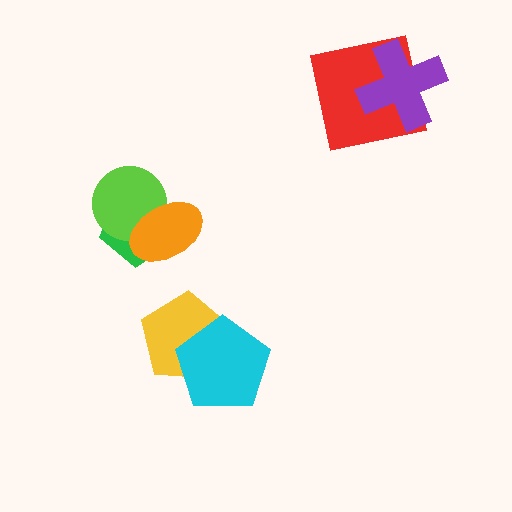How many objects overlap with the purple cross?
1 object overlaps with the purple cross.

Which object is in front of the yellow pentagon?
The cyan pentagon is in front of the yellow pentagon.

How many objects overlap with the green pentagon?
2 objects overlap with the green pentagon.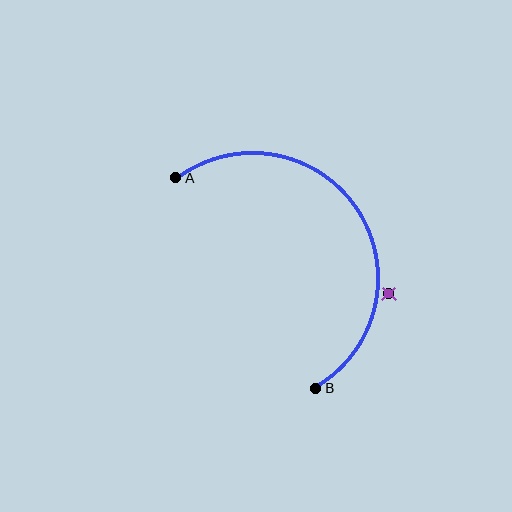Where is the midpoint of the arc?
The arc midpoint is the point on the curve farthest from the straight line joining A and B. It sits to the right of that line.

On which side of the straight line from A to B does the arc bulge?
The arc bulges to the right of the straight line connecting A and B.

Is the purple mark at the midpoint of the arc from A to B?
No — the purple mark does not lie on the arc at all. It sits slightly outside the curve.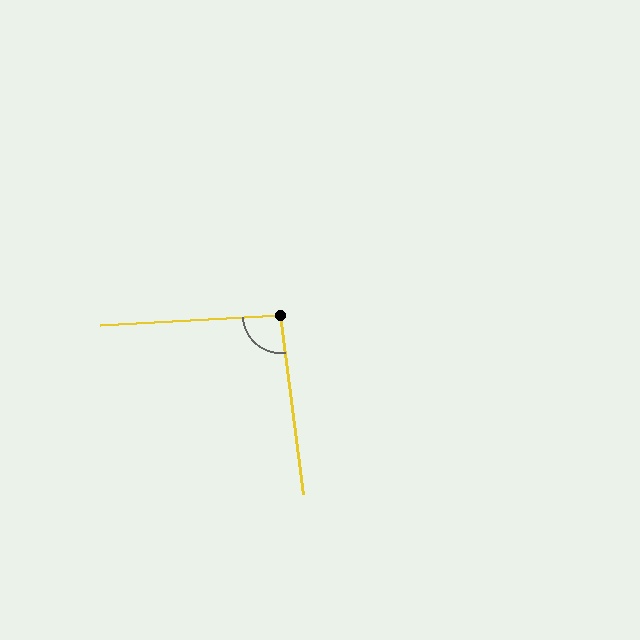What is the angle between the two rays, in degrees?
Approximately 94 degrees.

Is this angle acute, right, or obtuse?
It is approximately a right angle.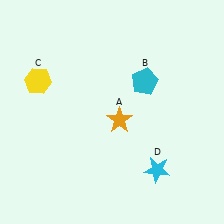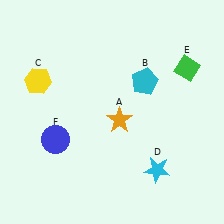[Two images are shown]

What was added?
A green diamond (E), a blue circle (F) were added in Image 2.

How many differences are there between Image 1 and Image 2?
There are 2 differences between the two images.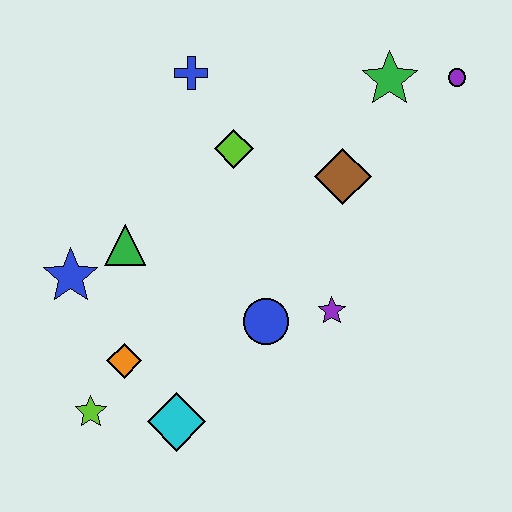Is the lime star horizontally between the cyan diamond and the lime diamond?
No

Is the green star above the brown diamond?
Yes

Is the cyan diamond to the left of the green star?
Yes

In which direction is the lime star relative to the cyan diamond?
The lime star is to the left of the cyan diamond.